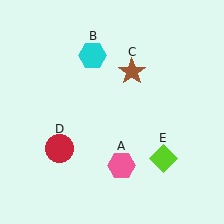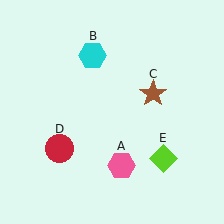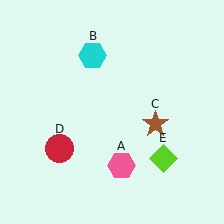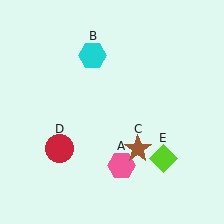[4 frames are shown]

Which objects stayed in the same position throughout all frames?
Pink hexagon (object A) and cyan hexagon (object B) and red circle (object D) and lime diamond (object E) remained stationary.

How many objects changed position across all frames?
1 object changed position: brown star (object C).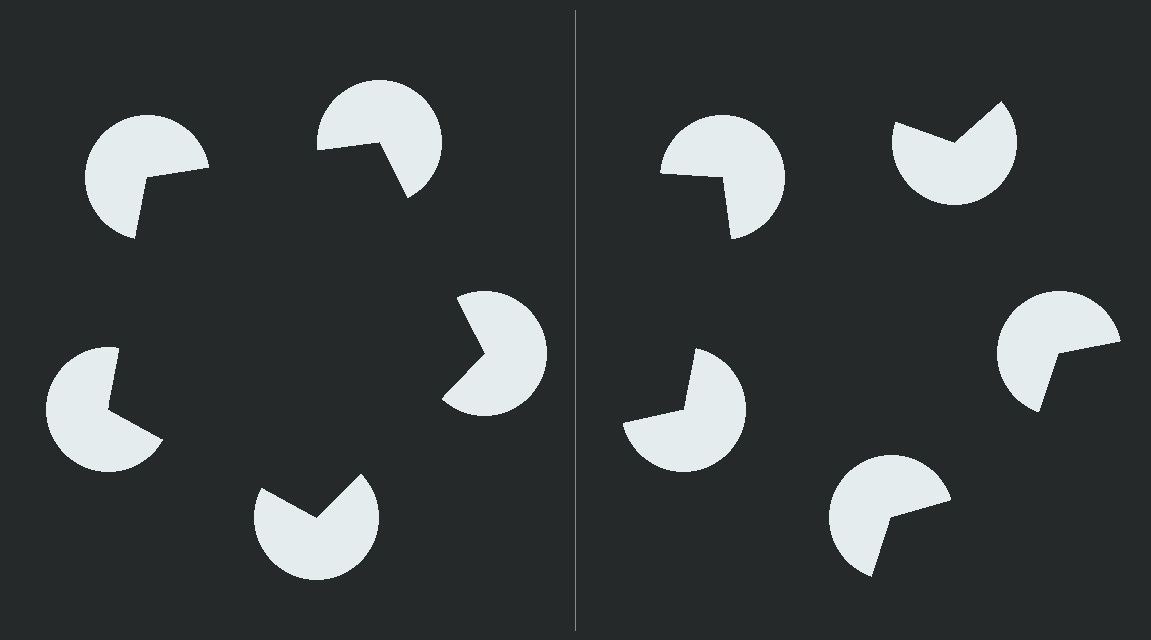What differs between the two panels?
The pac-man discs are positioned identically on both sides; only the wedge orientations differ. On the left they align to a pentagon; on the right they are misaligned.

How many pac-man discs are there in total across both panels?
10 — 5 on each side.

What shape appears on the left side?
An illusory pentagon.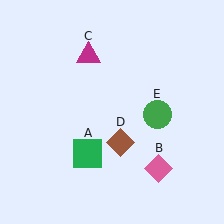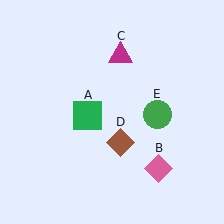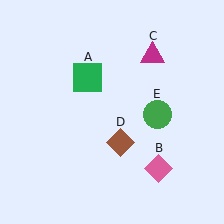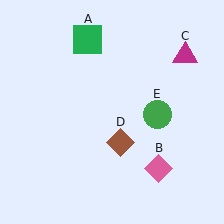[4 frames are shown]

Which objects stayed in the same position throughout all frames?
Pink diamond (object B) and brown diamond (object D) and green circle (object E) remained stationary.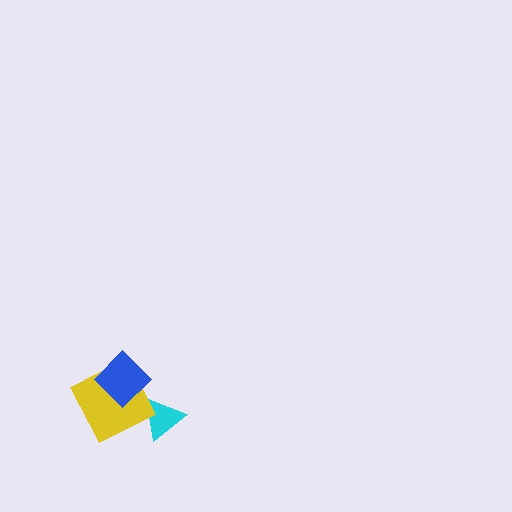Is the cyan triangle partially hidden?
Yes, it is partially covered by another shape.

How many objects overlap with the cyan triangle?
1 object overlaps with the cyan triangle.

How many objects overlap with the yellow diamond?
2 objects overlap with the yellow diamond.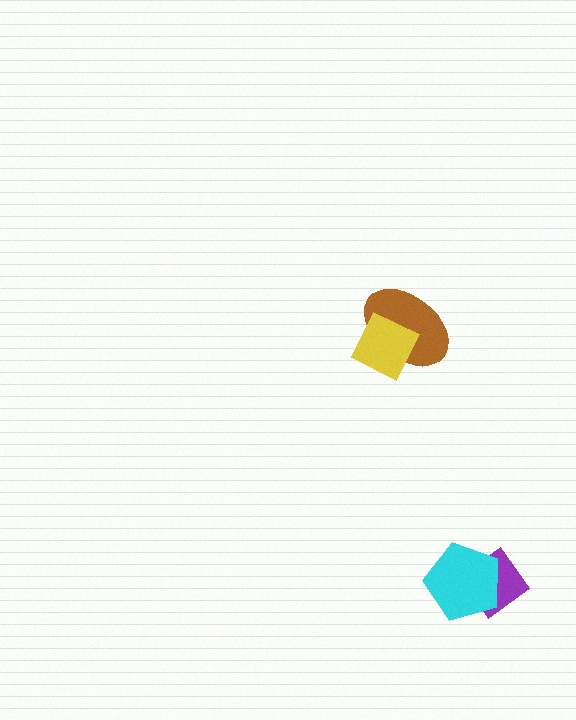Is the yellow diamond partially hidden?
No, no other shape covers it.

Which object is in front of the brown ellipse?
The yellow diamond is in front of the brown ellipse.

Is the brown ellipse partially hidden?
Yes, it is partially covered by another shape.